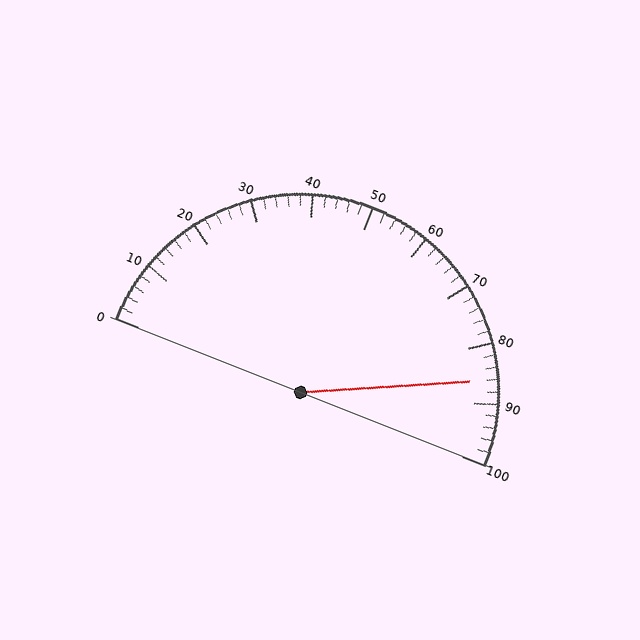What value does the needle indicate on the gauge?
The needle indicates approximately 86.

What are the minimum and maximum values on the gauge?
The gauge ranges from 0 to 100.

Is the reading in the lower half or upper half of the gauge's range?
The reading is in the upper half of the range (0 to 100).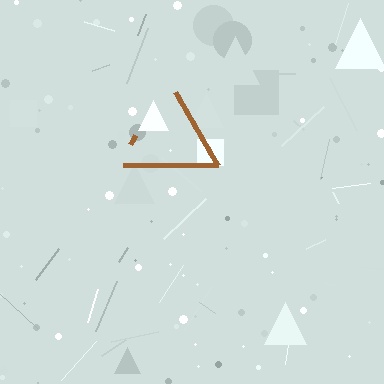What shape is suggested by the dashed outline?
The dashed outline suggests a triangle.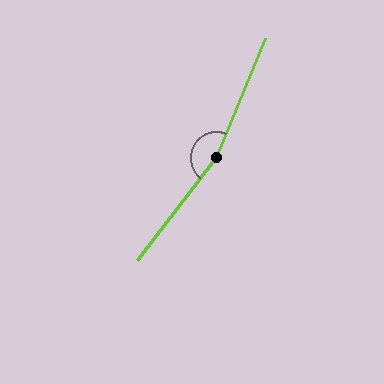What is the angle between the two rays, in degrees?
Approximately 165 degrees.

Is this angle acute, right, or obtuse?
It is obtuse.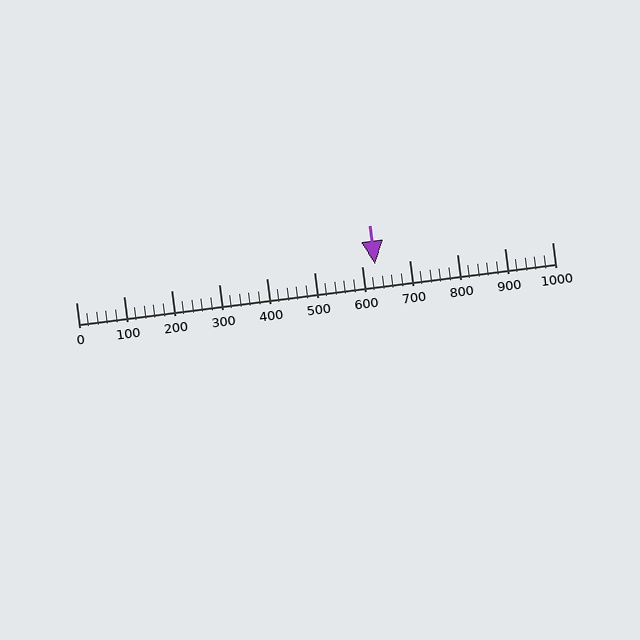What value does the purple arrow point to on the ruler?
The purple arrow points to approximately 628.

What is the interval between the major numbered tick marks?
The major tick marks are spaced 100 units apart.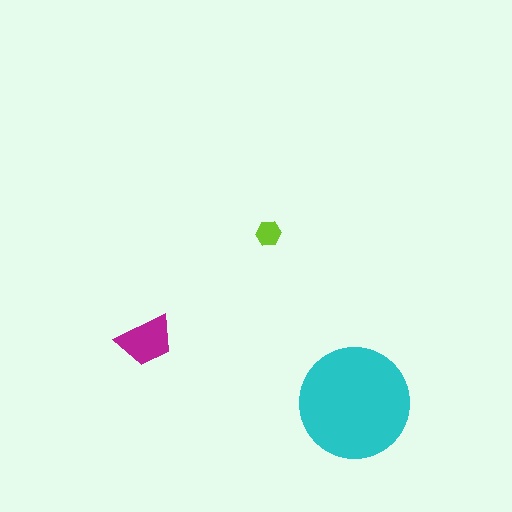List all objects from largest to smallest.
The cyan circle, the magenta trapezoid, the lime hexagon.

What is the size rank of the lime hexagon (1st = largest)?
3rd.